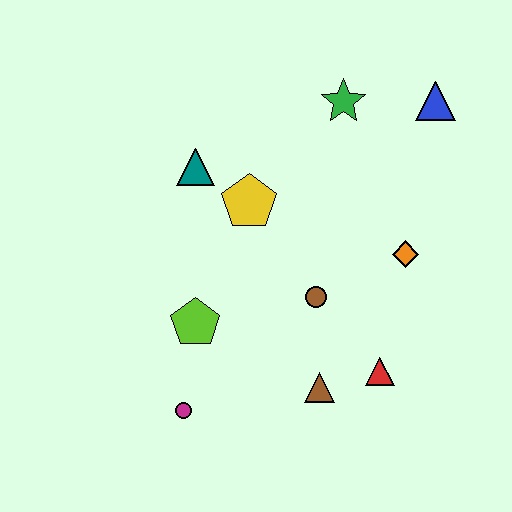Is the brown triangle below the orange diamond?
Yes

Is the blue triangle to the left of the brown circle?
No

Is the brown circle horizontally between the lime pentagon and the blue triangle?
Yes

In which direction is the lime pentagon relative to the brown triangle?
The lime pentagon is to the left of the brown triangle.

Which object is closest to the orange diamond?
The brown circle is closest to the orange diamond.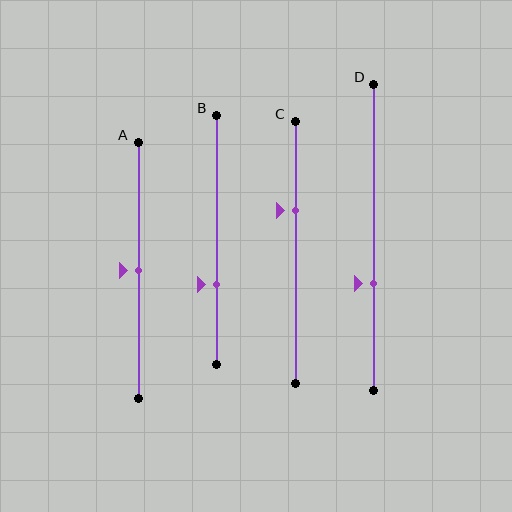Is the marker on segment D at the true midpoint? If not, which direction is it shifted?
No, the marker on segment D is shifted downward by about 15% of the segment length.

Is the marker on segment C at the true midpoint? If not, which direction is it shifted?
No, the marker on segment C is shifted upward by about 16% of the segment length.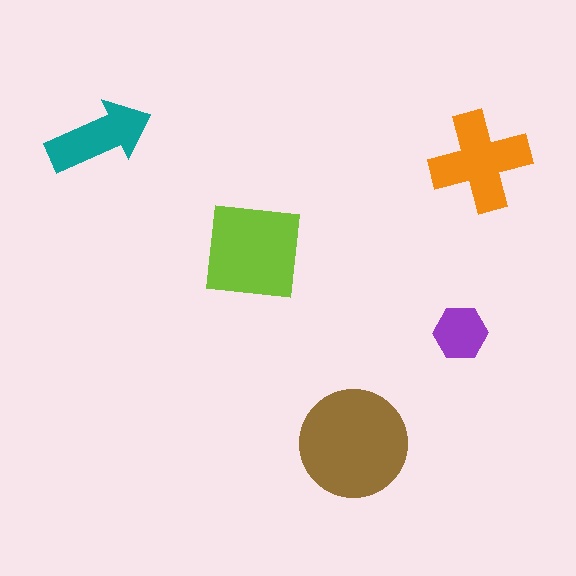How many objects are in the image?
There are 5 objects in the image.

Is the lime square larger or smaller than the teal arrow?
Larger.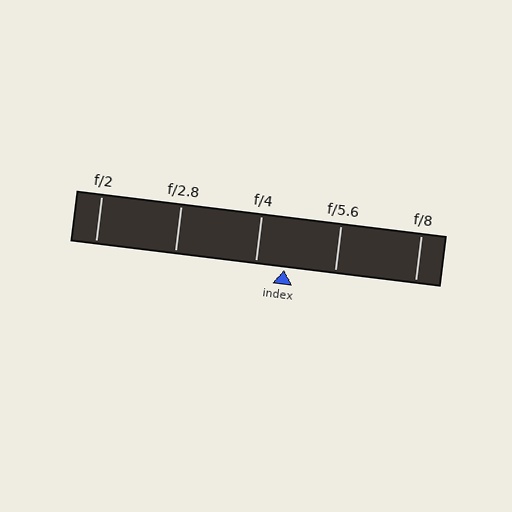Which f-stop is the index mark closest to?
The index mark is closest to f/4.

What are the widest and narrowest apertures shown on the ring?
The widest aperture shown is f/2 and the narrowest is f/8.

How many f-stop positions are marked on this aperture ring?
There are 5 f-stop positions marked.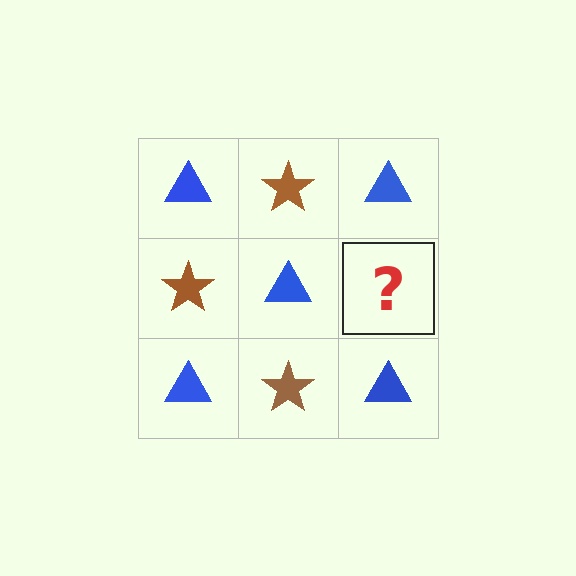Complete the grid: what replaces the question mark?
The question mark should be replaced with a brown star.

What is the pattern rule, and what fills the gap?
The rule is that it alternates blue triangle and brown star in a checkerboard pattern. The gap should be filled with a brown star.